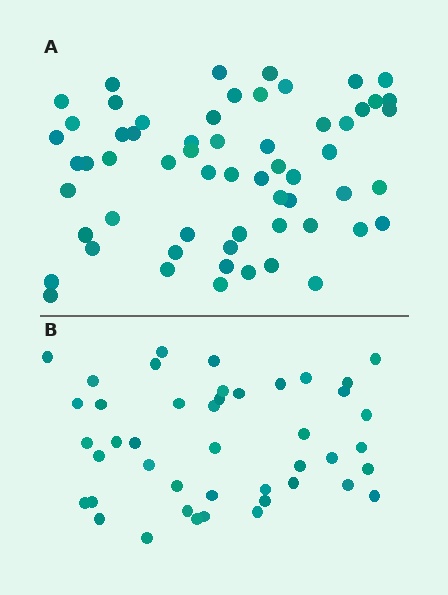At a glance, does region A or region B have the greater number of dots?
Region A (the top region) has more dots.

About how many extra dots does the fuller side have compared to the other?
Region A has approximately 15 more dots than region B.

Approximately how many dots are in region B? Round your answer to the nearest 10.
About 40 dots. (The exact count is 44, which rounds to 40.)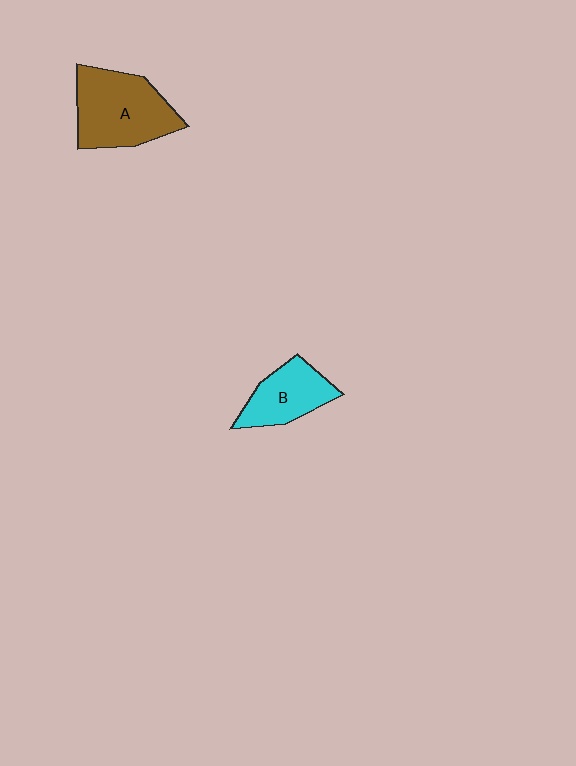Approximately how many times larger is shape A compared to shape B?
Approximately 1.6 times.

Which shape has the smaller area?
Shape B (cyan).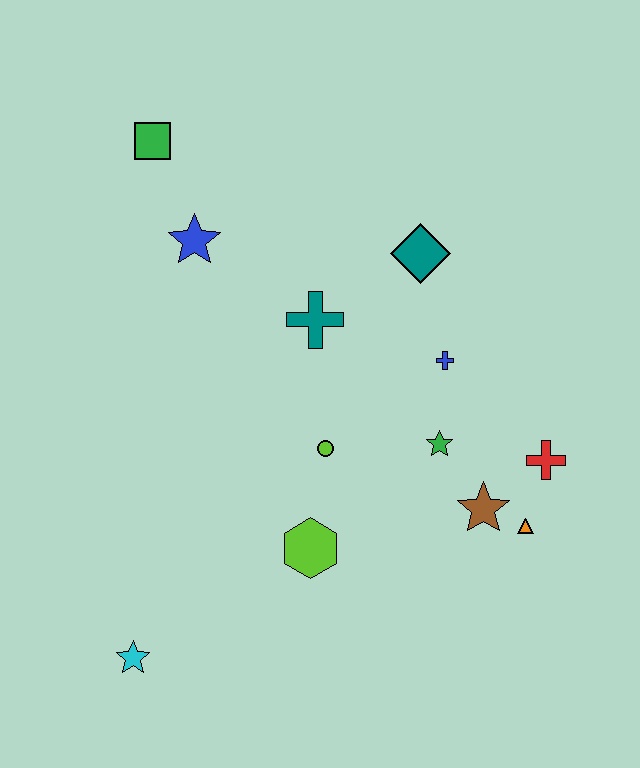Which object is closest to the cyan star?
The lime hexagon is closest to the cyan star.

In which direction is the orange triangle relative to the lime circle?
The orange triangle is to the right of the lime circle.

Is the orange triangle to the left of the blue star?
No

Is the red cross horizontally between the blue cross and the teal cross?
No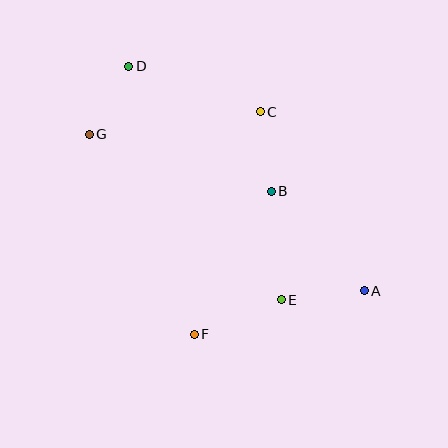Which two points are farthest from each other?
Points A and D are farthest from each other.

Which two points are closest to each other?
Points D and G are closest to each other.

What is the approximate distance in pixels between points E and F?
The distance between E and F is approximately 94 pixels.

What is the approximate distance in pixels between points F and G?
The distance between F and G is approximately 226 pixels.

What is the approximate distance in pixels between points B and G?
The distance between B and G is approximately 191 pixels.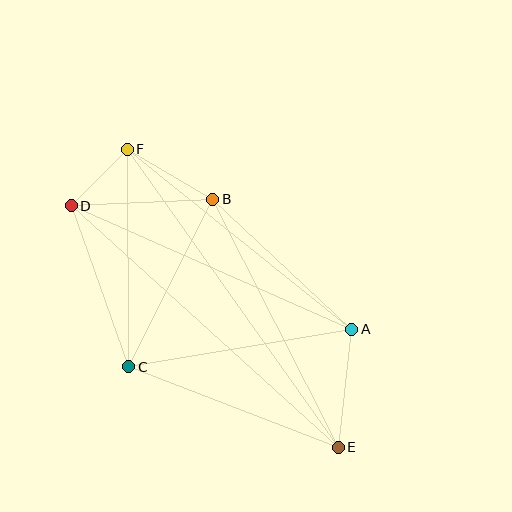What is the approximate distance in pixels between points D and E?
The distance between D and E is approximately 360 pixels.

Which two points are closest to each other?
Points D and F are closest to each other.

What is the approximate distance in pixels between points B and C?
The distance between B and C is approximately 187 pixels.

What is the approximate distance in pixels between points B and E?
The distance between B and E is approximately 278 pixels.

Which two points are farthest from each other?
Points E and F are farthest from each other.